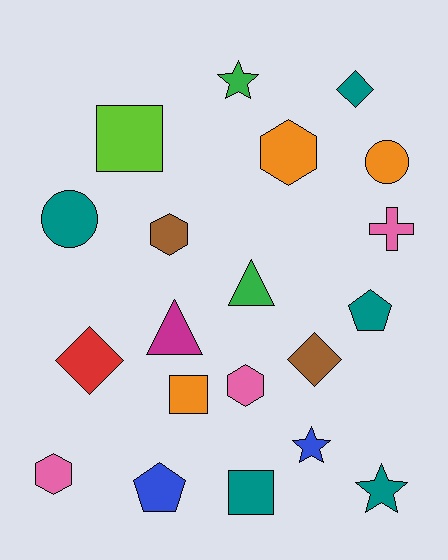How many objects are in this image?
There are 20 objects.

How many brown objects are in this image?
There are 2 brown objects.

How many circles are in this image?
There are 2 circles.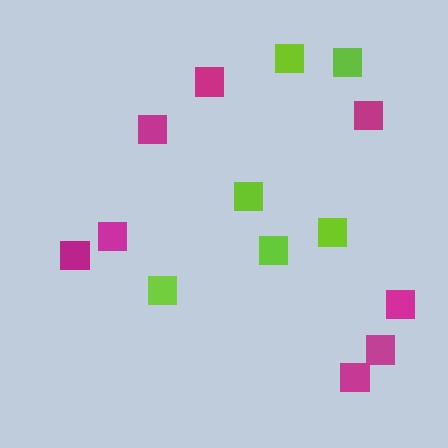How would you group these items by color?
There are 2 groups: one group of lime squares (6) and one group of magenta squares (8).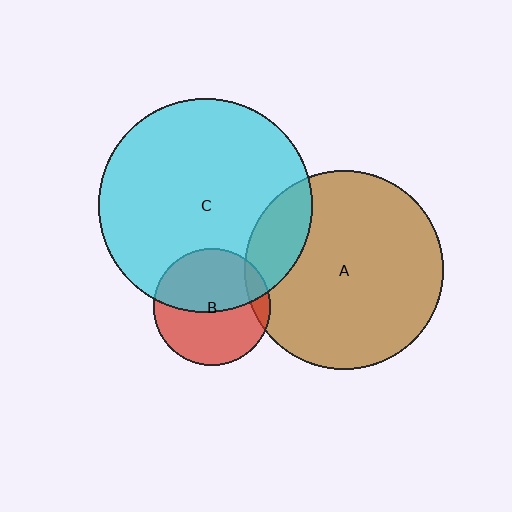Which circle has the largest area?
Circle C (cyan).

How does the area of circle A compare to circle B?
Approximately 2.9 times.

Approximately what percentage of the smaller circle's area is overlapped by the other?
Approximately 50%.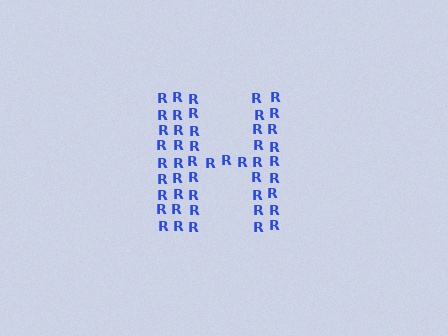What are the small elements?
The small elements are letter R's.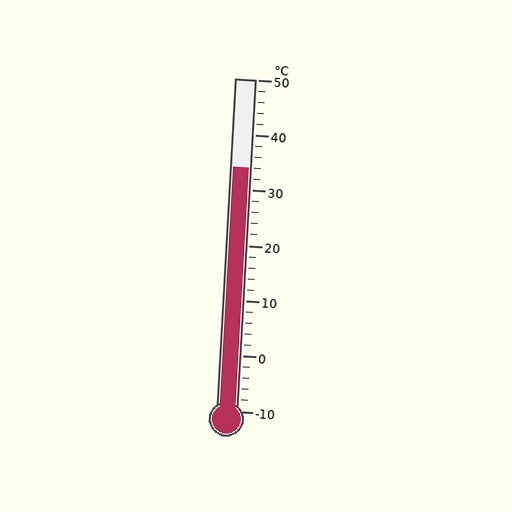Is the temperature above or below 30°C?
The temperature is above 30°C.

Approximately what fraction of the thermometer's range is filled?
The thermometer is filled to approximately 75% of its range.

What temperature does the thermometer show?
The thermometer shows approximately 34°C.